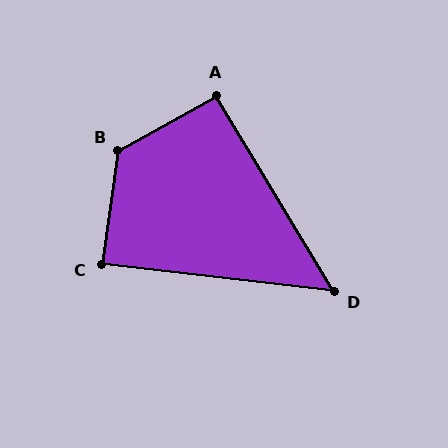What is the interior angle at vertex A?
Approximately 92 degrees (approximately right).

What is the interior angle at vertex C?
Approximately 88 degrees (approximately right).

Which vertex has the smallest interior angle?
D, at approximately 52 degrees.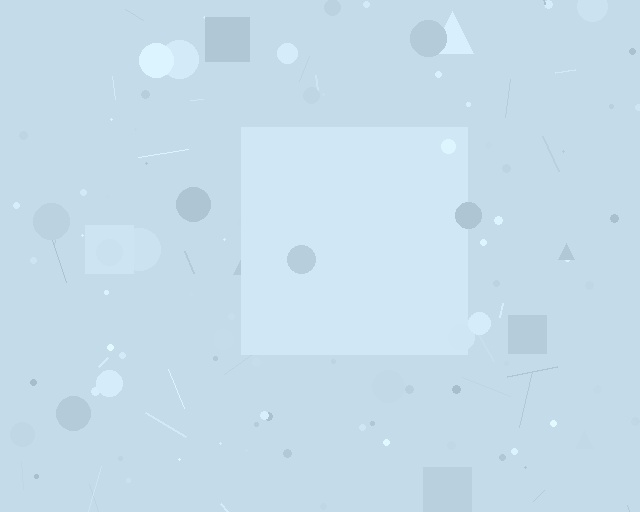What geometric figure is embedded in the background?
A square is embedded in the background.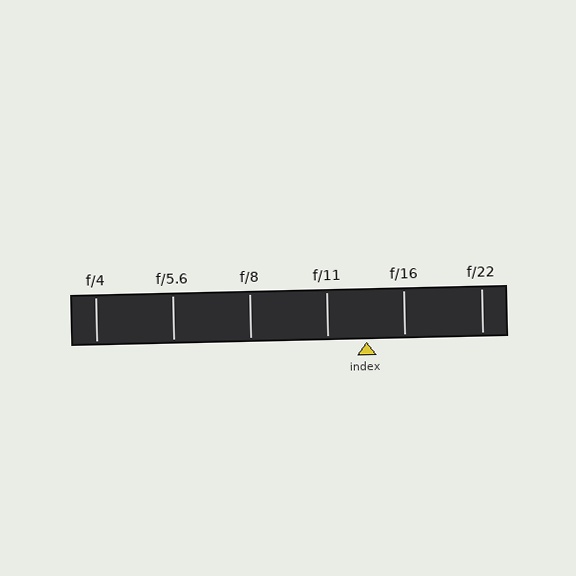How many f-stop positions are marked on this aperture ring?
There are 6 f-stop positions marked.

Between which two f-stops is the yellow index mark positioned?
The index mark is between f/11 and f/16.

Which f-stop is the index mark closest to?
The index mark is closest to f/16.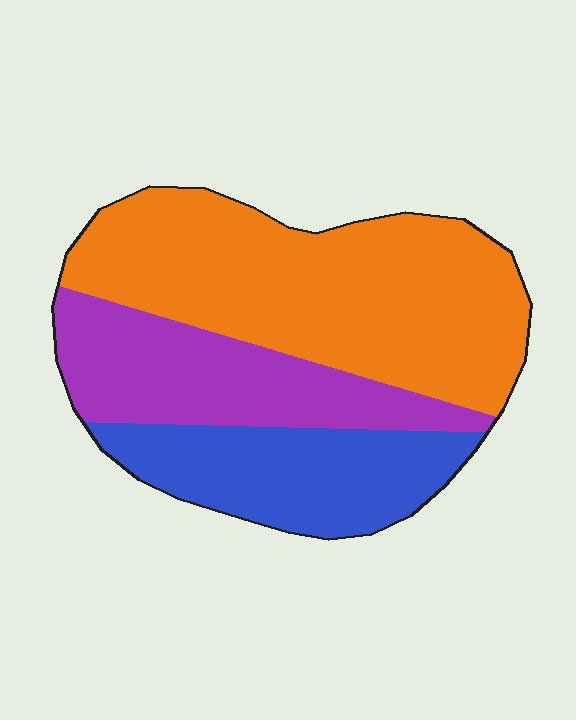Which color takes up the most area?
Orange, at roughly 50%.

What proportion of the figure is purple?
Purple covers 26% of the figure.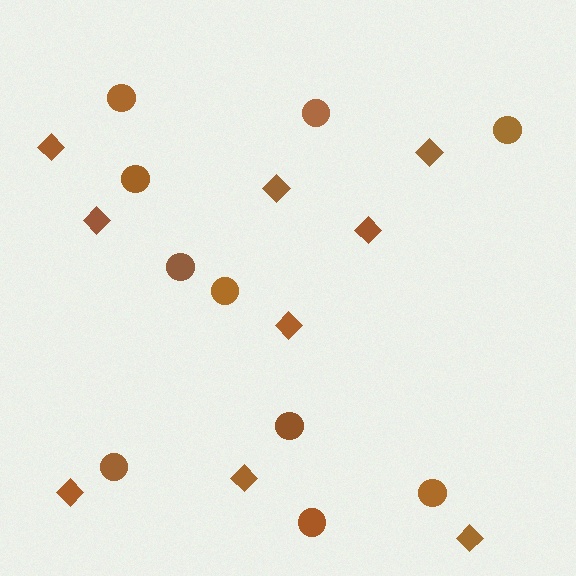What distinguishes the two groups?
There are 2 groups: one group of diamonds (9) and one group of circles (10).